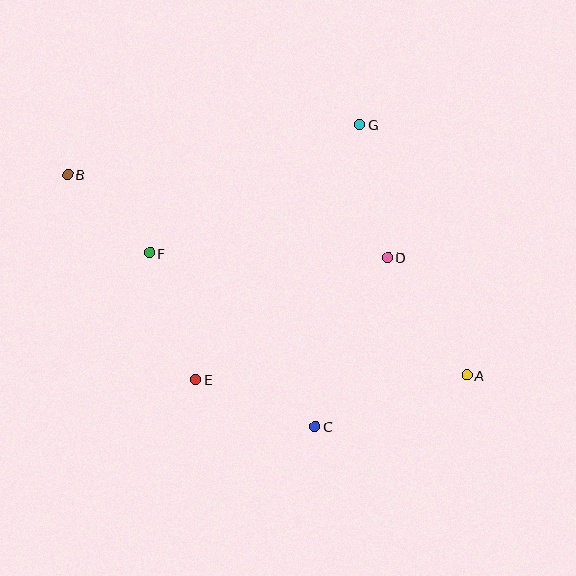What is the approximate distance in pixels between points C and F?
The distance between C and F is approximately 240 pixels.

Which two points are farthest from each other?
Points A and B are farthest from each other.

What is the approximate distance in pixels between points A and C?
The distance between A and C is approximately 160 pixels.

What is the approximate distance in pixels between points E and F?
The distance between E and F is approximately 135 pixels.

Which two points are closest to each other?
Points B and F are closest to each other.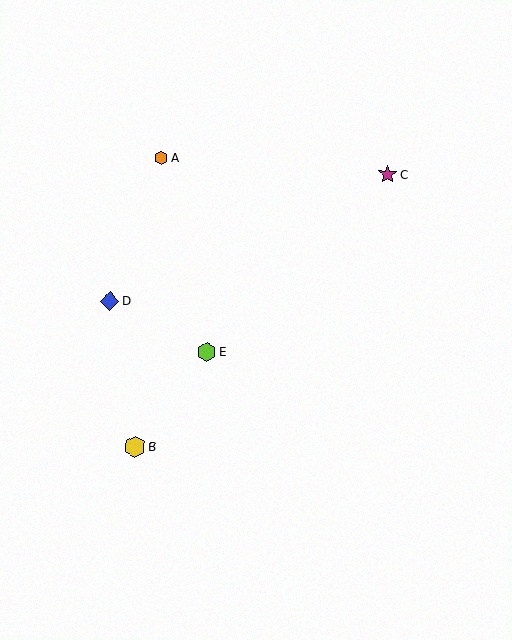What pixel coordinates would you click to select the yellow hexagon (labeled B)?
Click at (135, 446) to select the yellow hexagon B.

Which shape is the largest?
The yellow hexagon (labeled B) is the largest.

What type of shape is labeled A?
Shape A is an orange hexagon.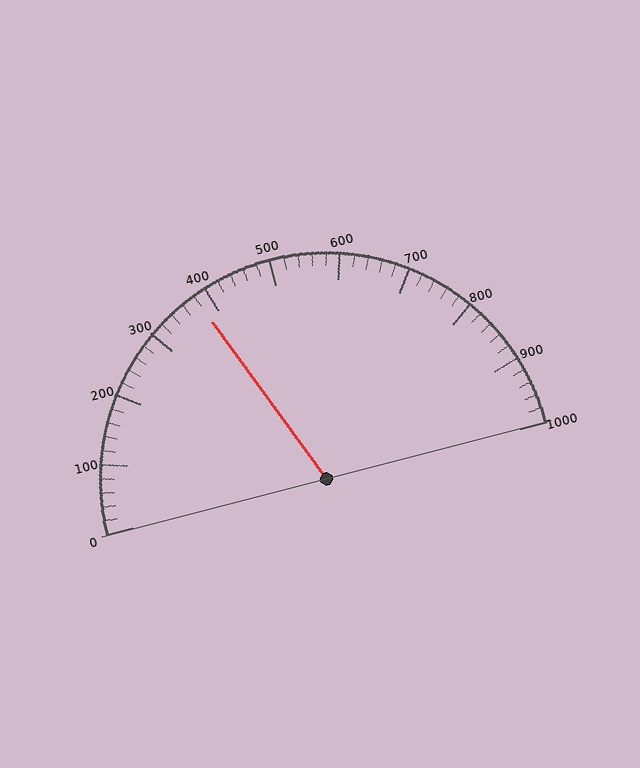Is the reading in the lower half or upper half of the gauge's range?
The reading is in the lower half of the range (0 to 1000).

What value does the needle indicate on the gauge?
The needle indicates approximately 380.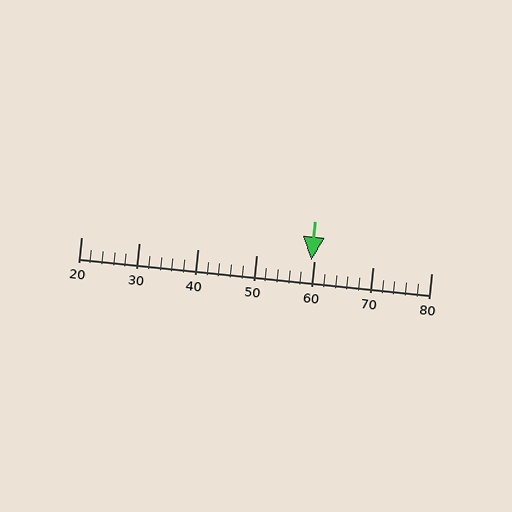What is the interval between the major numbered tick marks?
The major tick marks are spaced 10 units apart.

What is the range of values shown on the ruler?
The ruler shows values from 20 to 80.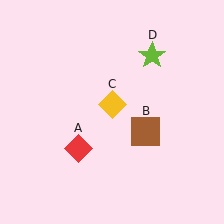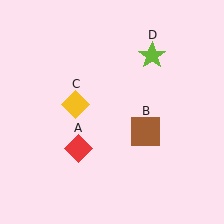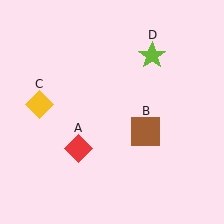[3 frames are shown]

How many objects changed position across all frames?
1 object changed position: yellow diamond (object C).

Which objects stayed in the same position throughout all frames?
Red diamond (object A) and brown square (object B) and lime star (object D) remained stationary.